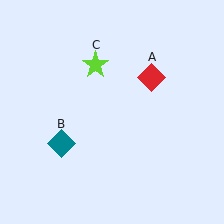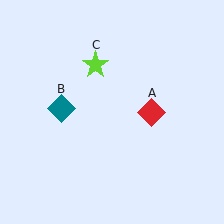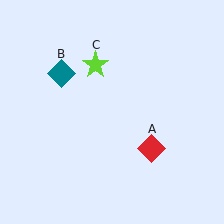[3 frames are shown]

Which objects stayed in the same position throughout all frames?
Lime star (object C) remained stationary.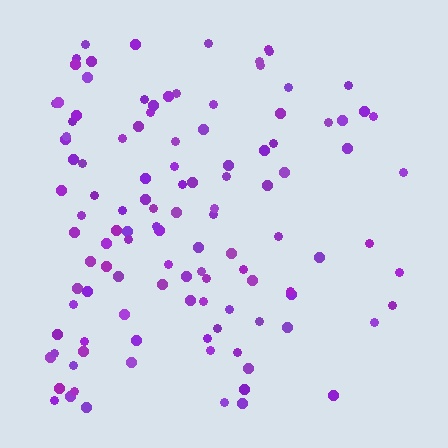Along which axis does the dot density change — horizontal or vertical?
Horizontal.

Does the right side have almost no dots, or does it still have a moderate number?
Still a moderate number, just noticeably fewer than the left.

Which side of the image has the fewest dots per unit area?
The right.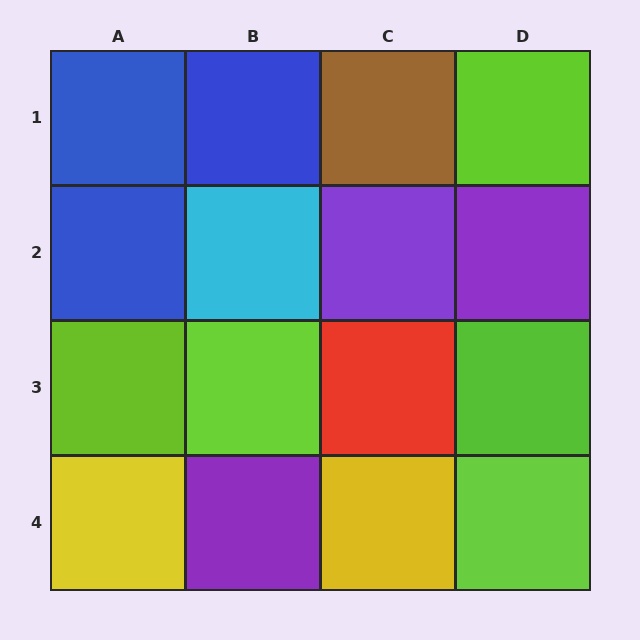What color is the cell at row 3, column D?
Lime.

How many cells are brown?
1 cell is brown.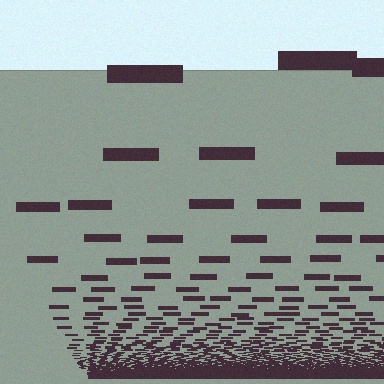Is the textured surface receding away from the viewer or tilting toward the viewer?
The surface appears to tilt toward the viewer. Texture elements get larger and sparser toward the top.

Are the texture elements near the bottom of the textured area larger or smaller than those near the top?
Smaller. The gradient is inverted — elements near the bottom are smaller and denser.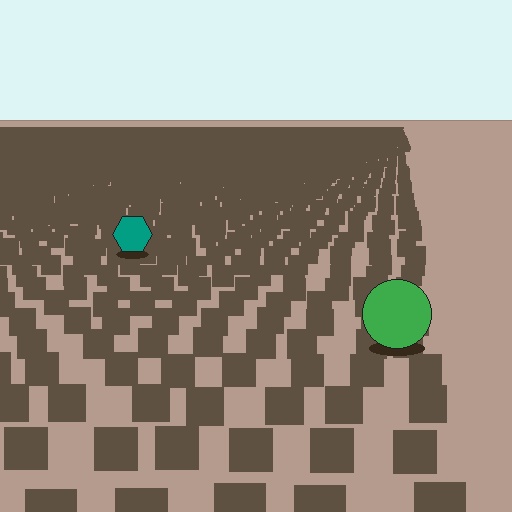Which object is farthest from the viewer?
The teal hexagon is farthest from the viewer. It appears smaller and the ground texture around it is denser.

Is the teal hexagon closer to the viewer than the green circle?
No. The green circle is closer — you can tell from the texture gradient: the ground texture is coarser near it.